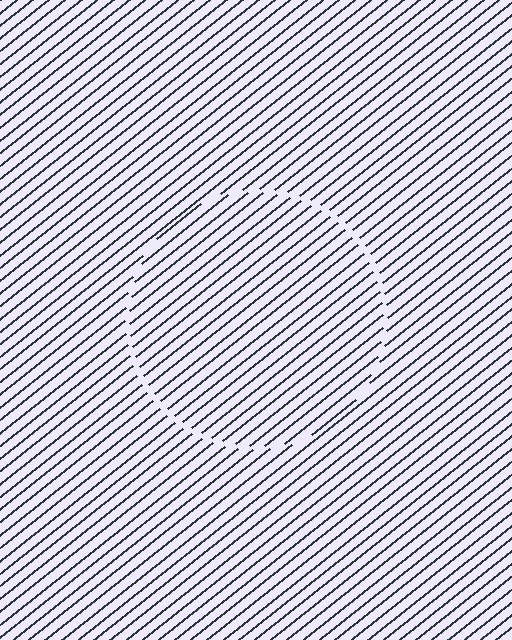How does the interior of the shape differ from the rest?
The interior of the shape contains the same grating, shifted by half a period — the contour is defined by the phase discontinuity where line-ends from the inner and outer gratings abut.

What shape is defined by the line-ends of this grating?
An illusory circle. The interior of the shape contains the same grating, shifted by half a period — the contour is defined by the phase discontinuity where line-ends from the inner and outer gratings abut.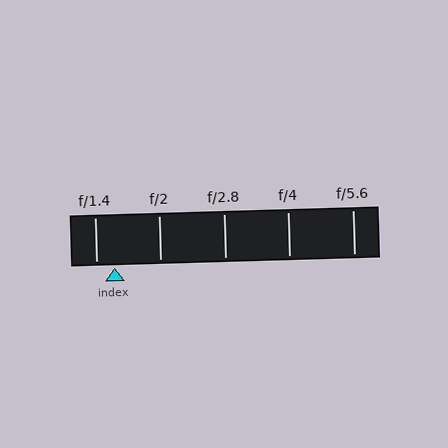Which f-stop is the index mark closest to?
The index mark is closest to f/1.4.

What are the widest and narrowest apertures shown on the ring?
The widest aperture shown is f/1.4 and the narrowest is f/5.6.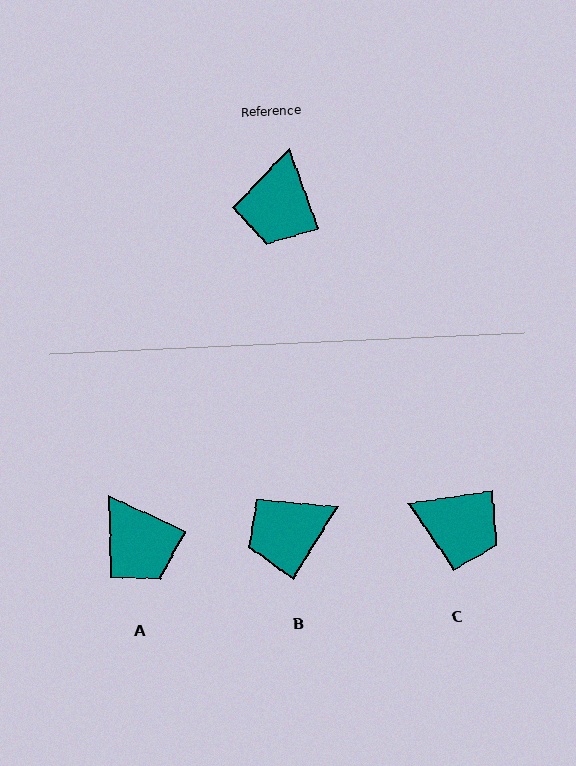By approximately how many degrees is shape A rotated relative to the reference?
Approximately 45 degrees counter-clockwise.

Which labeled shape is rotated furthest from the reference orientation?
C, about 78 degrees away.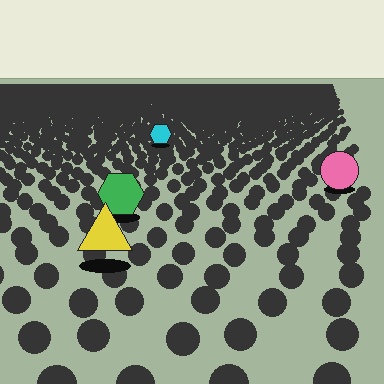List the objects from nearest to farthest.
From nearest to farthest: the yellow triangle, the green hexagon, the pink circle, the cyan hexagon.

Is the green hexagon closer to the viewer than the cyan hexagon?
Yes. The green hexagon is closer — you can tell from the texture gradient: the ground texture is coarser near it.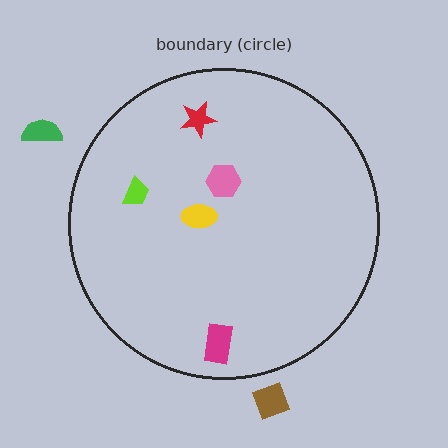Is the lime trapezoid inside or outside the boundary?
Inside.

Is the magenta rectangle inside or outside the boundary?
Inside.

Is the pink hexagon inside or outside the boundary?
Inside.